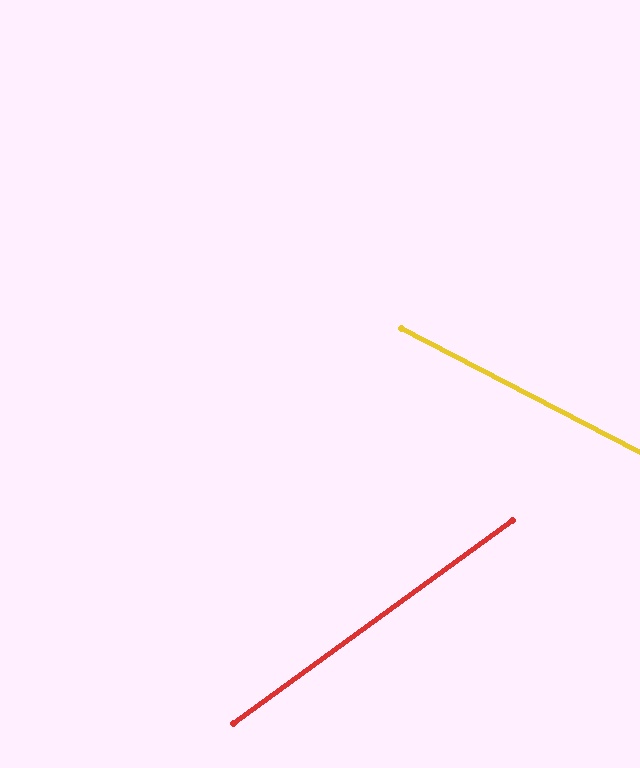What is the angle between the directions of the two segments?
Approximately 63 degrees.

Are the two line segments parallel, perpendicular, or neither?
Neither parallel nor perpendicular — they differ by about 63°.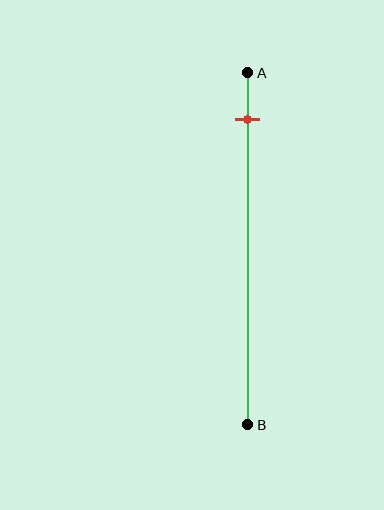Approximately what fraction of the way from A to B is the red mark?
The red mark is approximately 15% of the way from A to B.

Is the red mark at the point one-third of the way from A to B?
No, the mark is at about 15% from A, not at the 33% one-third point.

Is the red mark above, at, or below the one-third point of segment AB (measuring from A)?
The red mark is above the one-third point of segment AB.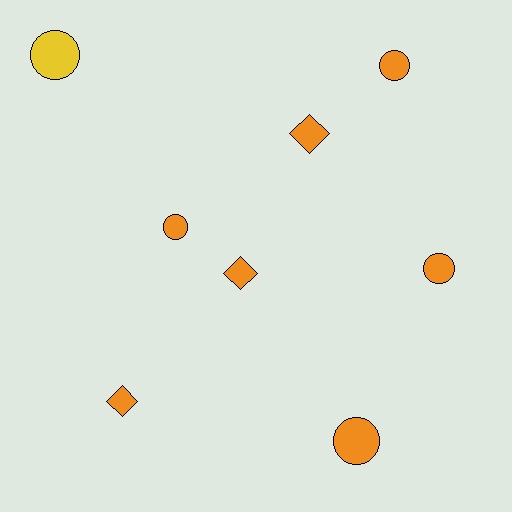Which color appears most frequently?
Orange, with 7 objects.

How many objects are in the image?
There are 8 objects.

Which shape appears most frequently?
Circle, with 5 objects.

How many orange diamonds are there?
There are 3 orange diamonds.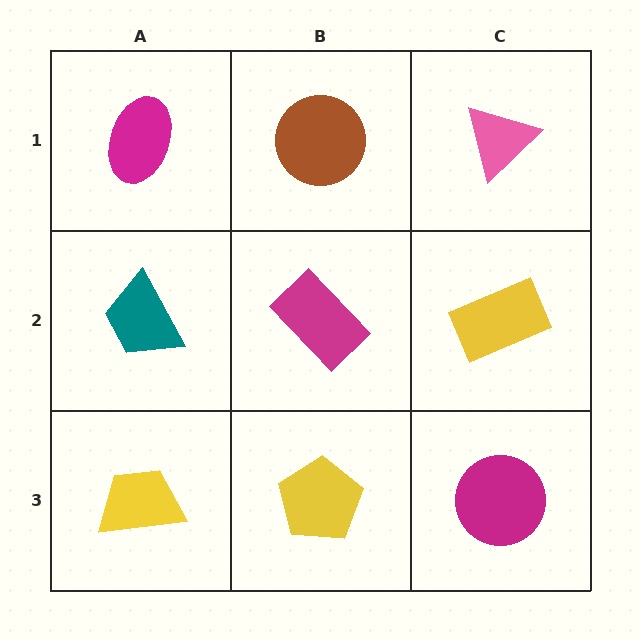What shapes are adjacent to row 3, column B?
A magenta rectangle (row 2, column B), a yellow trapezoid (row 3, column A), a magenta circle (row 3, column C).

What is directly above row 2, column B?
A brown circle.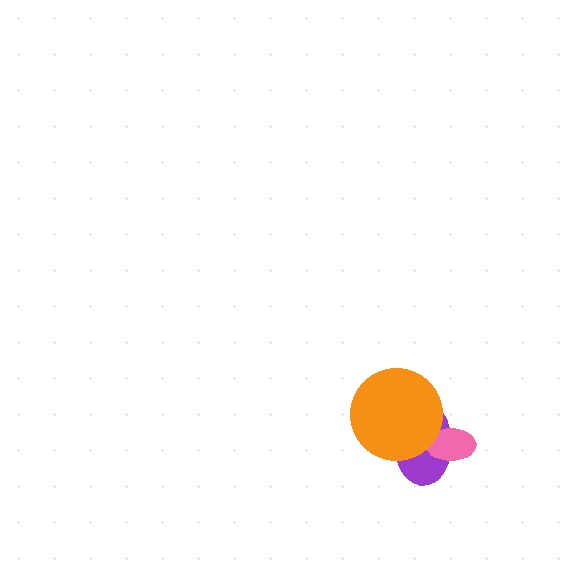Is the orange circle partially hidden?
No, no other shape covers it.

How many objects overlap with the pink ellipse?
2 objects overlap with the pink ellipse.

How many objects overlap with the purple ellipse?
2 objects overlap with the purple ellipse.